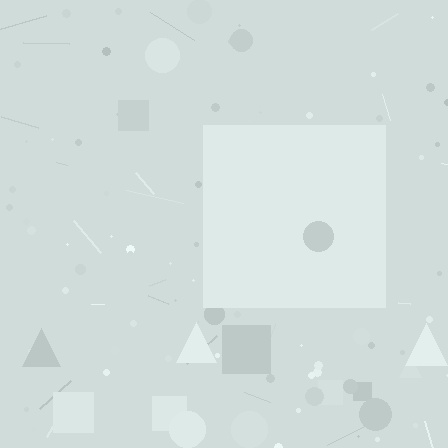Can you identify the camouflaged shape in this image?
The camouflaged shape is a square.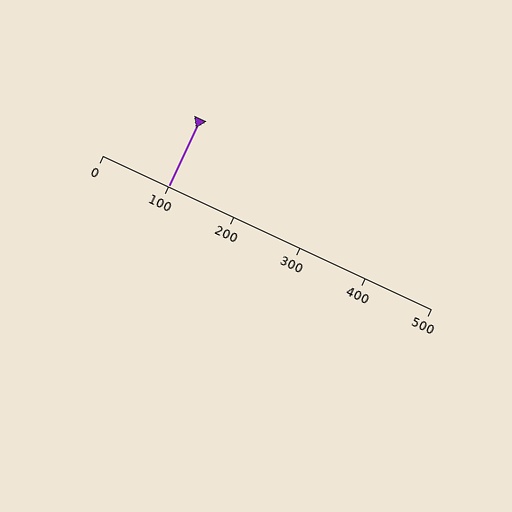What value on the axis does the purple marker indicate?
The marker indicates approximately 100.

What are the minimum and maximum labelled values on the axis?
The axis runs from 0 to 500.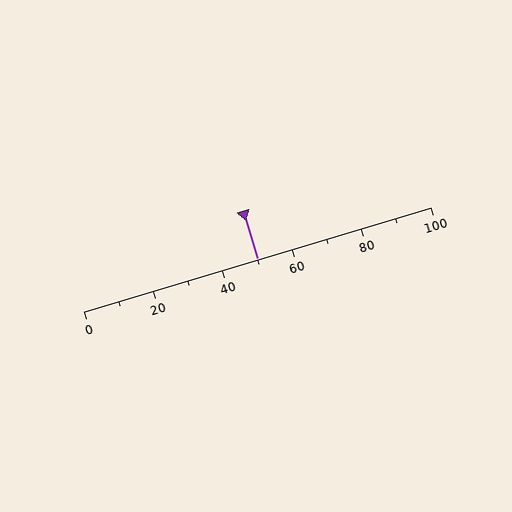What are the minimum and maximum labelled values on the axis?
The axis runs from 0 to 100.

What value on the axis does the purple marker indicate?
The marker indicates approximately 50.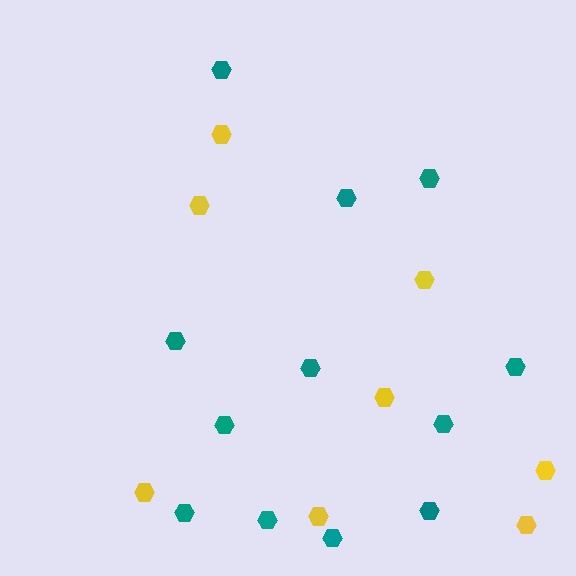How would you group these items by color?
There are 2 groups: one group of teal hexagons (12) and one group of yellow hexagons (8).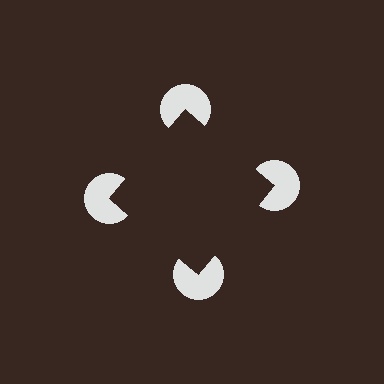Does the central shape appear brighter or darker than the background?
It typically appears slightly darker than the background, even though no actual brightness change is drawn.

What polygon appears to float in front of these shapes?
An illusory square — its edges are inferred from the aligned wedge cuts in the pac-man discs, not physically drawn.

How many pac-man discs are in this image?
There are 4 — one at each vertex of the illusory square.